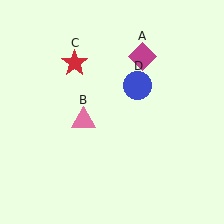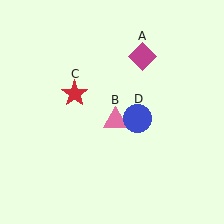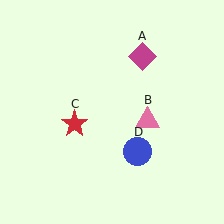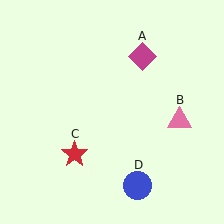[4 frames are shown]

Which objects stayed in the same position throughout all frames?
Magenta diamond (object A) remained stationary.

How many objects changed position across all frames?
3 objects changed position: pink triangle (object B), red star (object C), blue circle (object D).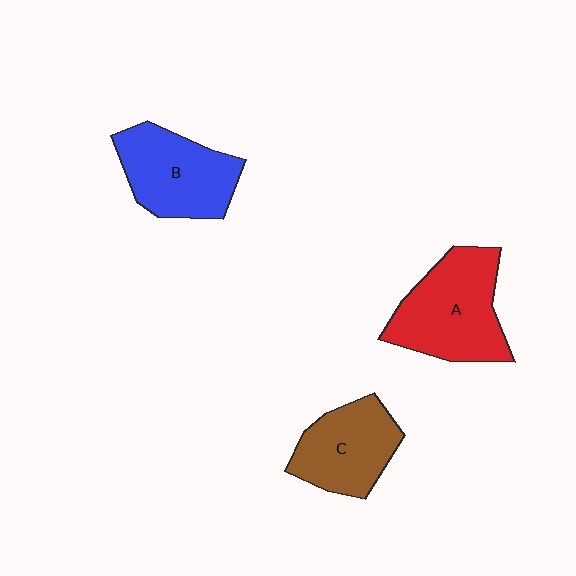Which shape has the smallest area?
Shape C (brown).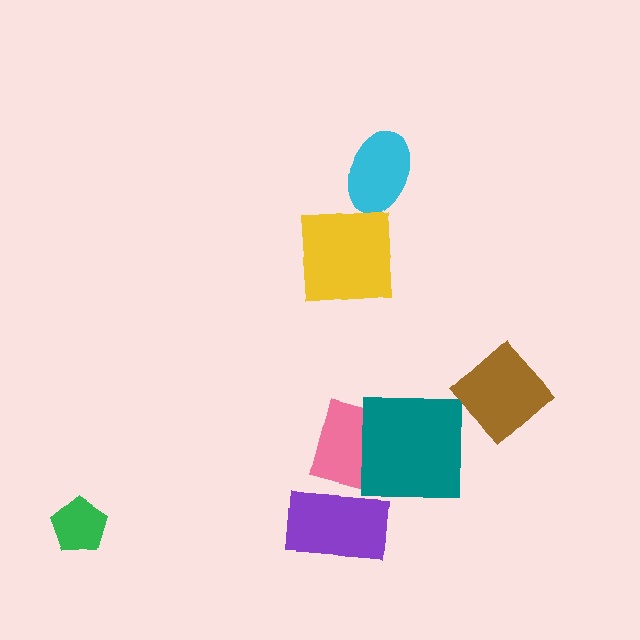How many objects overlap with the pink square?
1 object overlaps with the pink square.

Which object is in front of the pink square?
The teal square is in front of the pink square.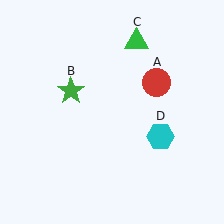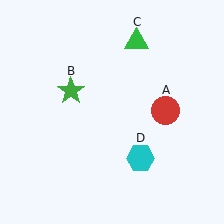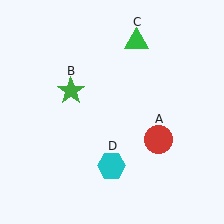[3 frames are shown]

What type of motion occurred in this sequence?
The red circle (object A), cyan hexagon (object D) rotated clockwise around the center of the scene.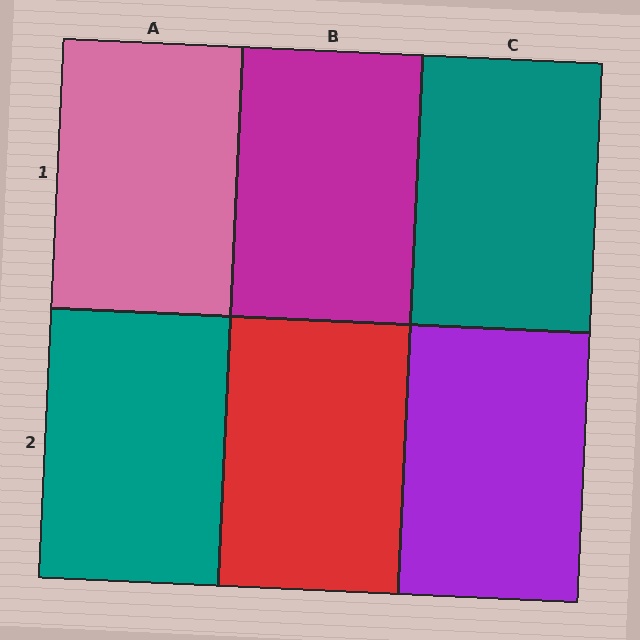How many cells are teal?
2 cells are teal.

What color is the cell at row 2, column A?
Teal.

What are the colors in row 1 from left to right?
Pink, magenta, teal.